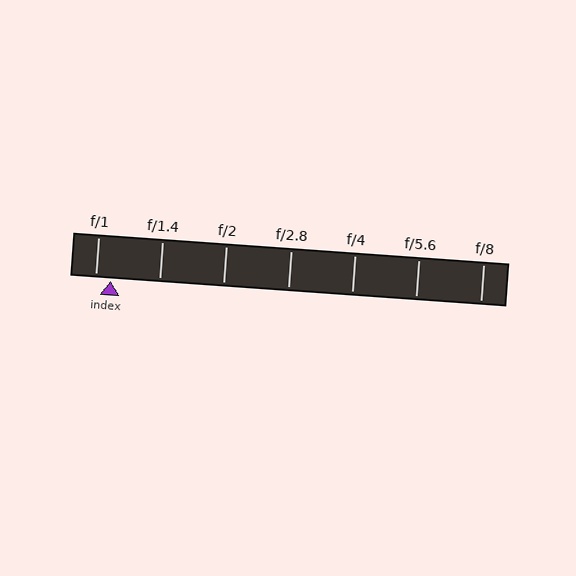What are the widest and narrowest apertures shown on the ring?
The widest aperture shown is f/1 and the narrowest is f/8.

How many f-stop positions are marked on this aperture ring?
There are 7 f-stop positions marked.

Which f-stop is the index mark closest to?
The index mark is closest to f/1.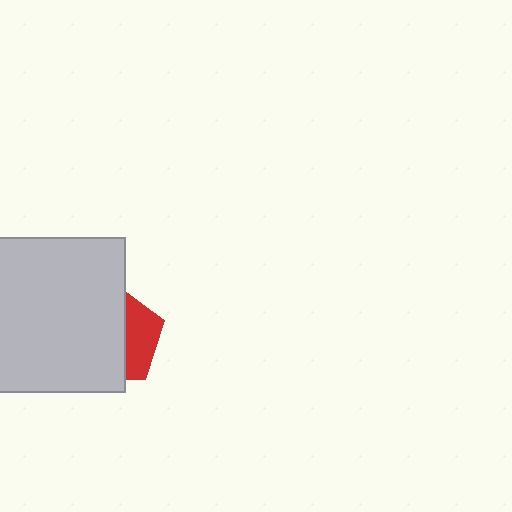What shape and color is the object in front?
The object in front is a light gray rectangle.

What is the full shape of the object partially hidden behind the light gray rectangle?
The partially hidden object is a red pentagon.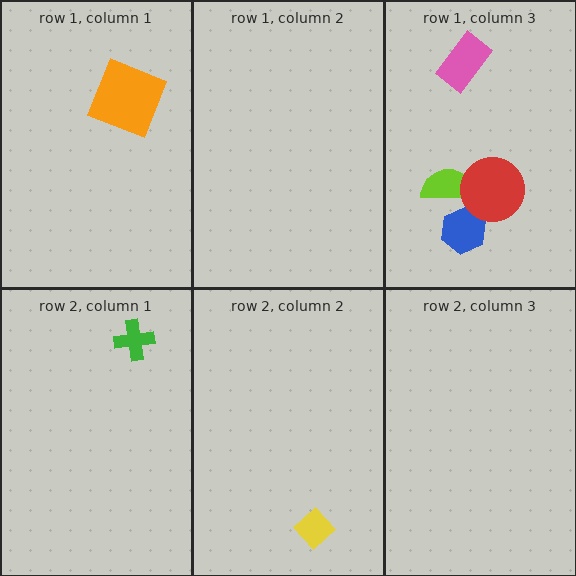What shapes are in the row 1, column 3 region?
The blue hexagon, the lime semicircle, the red circle, the pink rectangle.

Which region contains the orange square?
The row 1, column 1 region.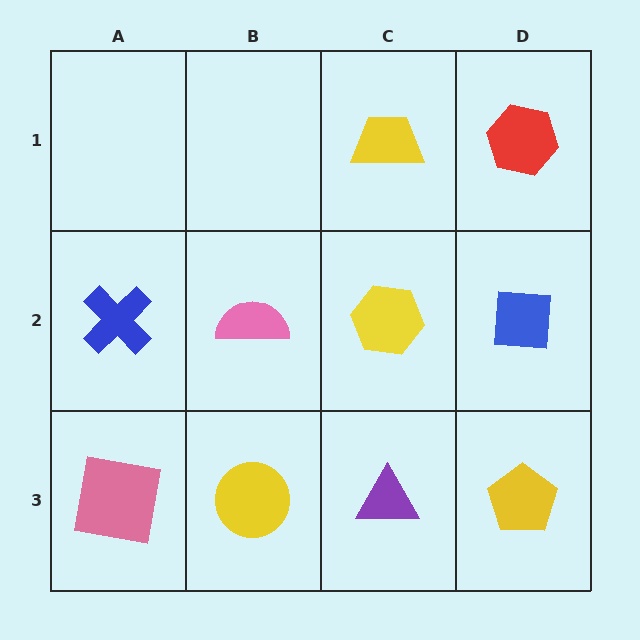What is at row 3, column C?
A purple triangle.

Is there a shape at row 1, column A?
No, that cell is empty.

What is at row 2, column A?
A blue cross.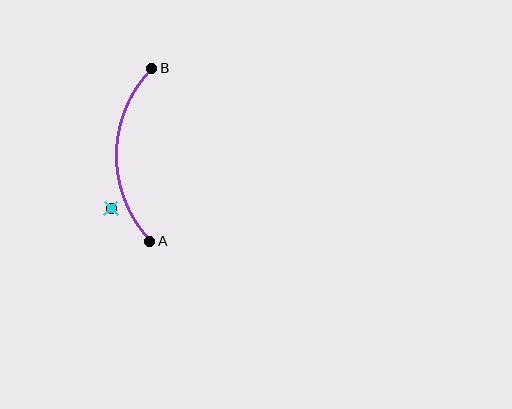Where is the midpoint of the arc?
The arc midpoint is the point on the curve farthest from the straight line joining A and B. It sits to the left of that line.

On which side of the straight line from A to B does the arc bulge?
The arc bulges to the left of the straight line connecting A and B.